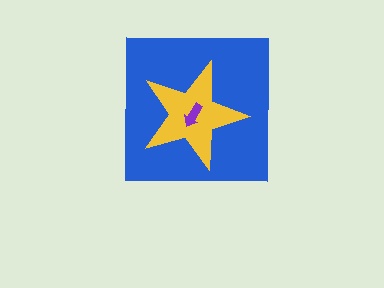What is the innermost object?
The purple arrow.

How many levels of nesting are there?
3.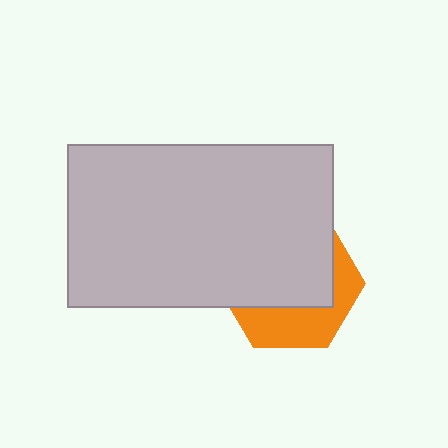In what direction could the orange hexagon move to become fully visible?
The orange hexagon could move down. That would shift it out from behind the light gray rectangle entirely.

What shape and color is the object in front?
The object in front is a light gray rectangle.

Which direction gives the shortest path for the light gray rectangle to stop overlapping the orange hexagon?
Moving up gives the shortest separation.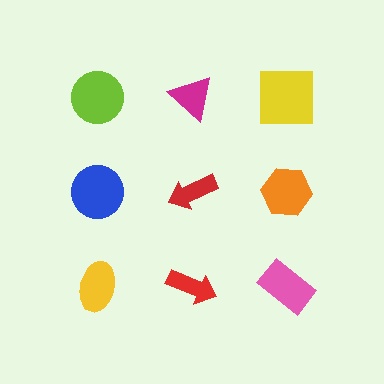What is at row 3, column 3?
A pink rectangle.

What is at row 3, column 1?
A yellow ellipse.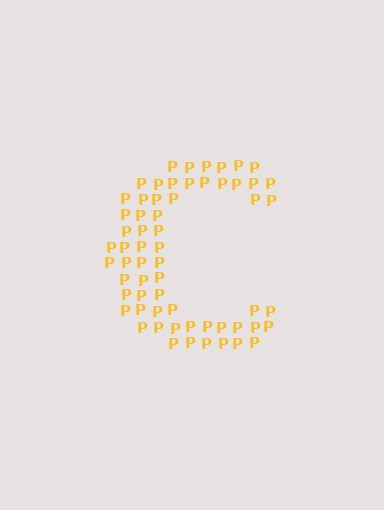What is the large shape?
The large shape is the letter C.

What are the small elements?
The small elements are letter P's.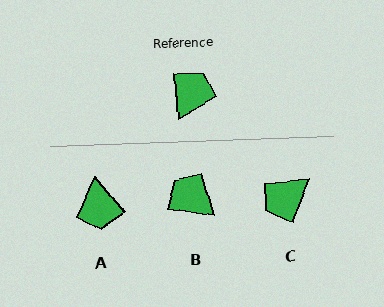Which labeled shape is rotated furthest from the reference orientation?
C, about 155 degrees away.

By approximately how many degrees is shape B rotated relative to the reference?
Approximately 76 degrees counter-clockwise.